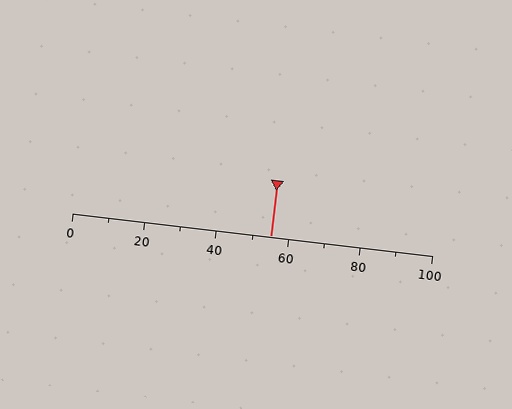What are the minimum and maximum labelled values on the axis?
The axis runs from 0 to 100.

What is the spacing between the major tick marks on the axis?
The major ticks are spaced 20 apart.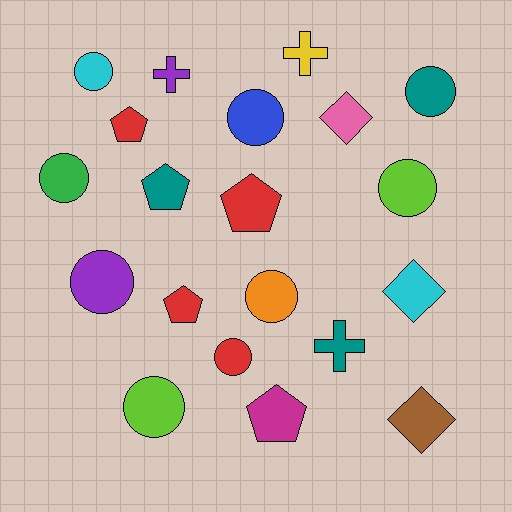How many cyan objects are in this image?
There are 2 cyan objects.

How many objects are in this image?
There are 20 objects.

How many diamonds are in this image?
There are 3 diamonds.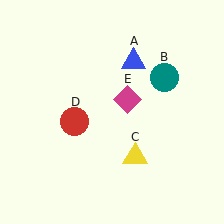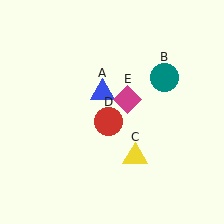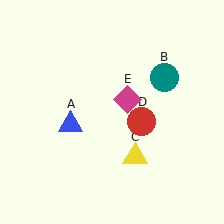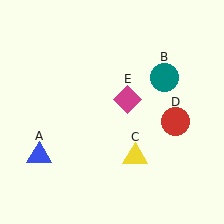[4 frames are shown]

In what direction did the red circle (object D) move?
The red circle (object D) moved right.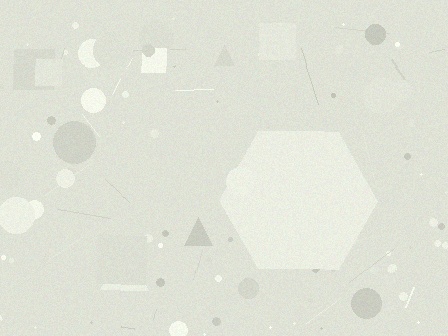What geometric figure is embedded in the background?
A hexagon is embedded in the background.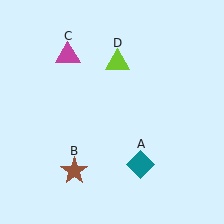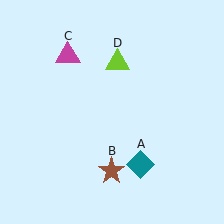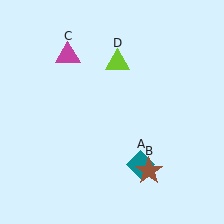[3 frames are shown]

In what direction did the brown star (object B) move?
The brown star (object B) moved right.